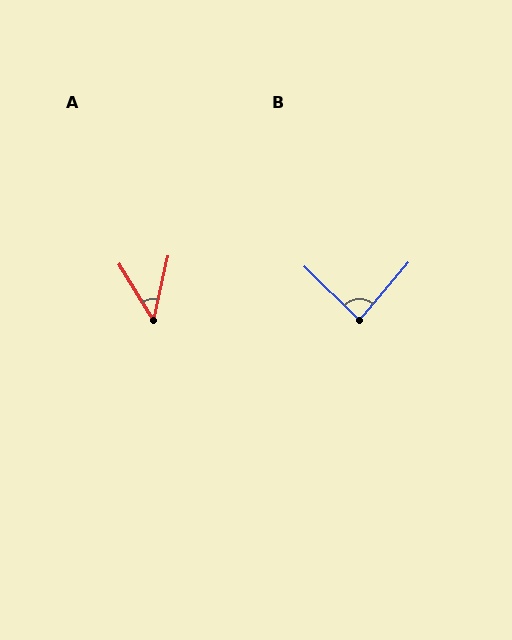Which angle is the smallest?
A, at approximately 44 degrees.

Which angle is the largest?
B, at approximately 86 degrees.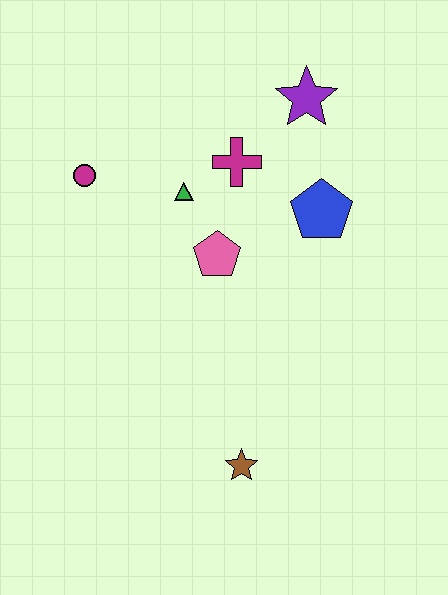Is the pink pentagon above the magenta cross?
No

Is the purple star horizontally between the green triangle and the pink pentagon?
No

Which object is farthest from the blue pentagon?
The brown star is farthest from the blue pentagon.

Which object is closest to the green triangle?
The magenta cross is closest to the green triangle.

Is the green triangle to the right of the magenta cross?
No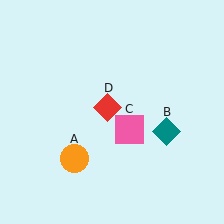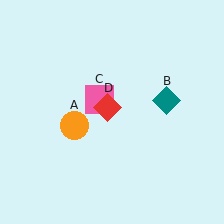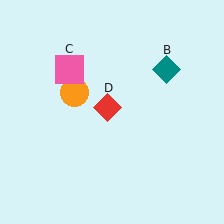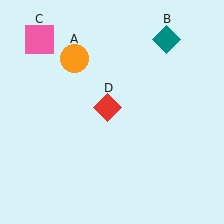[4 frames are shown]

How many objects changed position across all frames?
3 objects changed position: orange circle (object A), teal diamond (object B), pink square (object C).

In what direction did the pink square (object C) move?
The pink square (object C) moved up and to the left.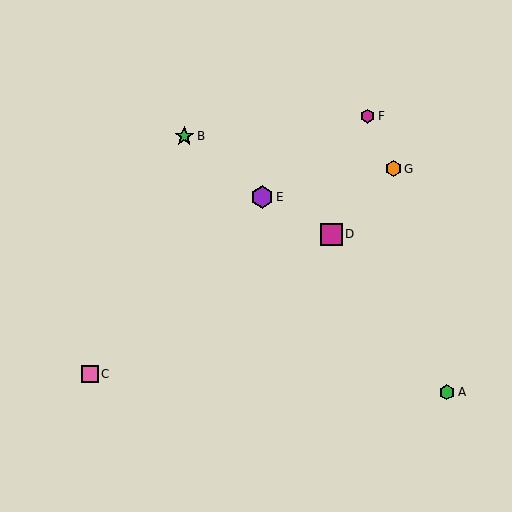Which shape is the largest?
The purple hexagon (labeled E) is the largest.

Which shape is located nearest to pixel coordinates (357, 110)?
The magenta hexagon (labeled F) at (368, 116) is nearest to that location.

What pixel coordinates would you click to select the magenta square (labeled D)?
Click at (331, 234) to select the magenta square D.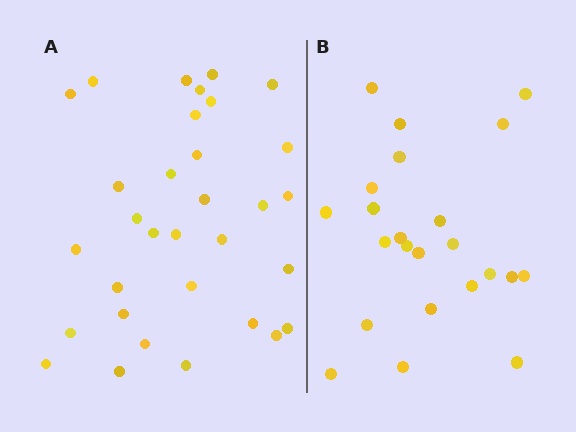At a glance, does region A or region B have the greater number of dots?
Region A (the left region) has more dots.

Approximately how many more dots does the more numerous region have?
Region A has roughly 8 or so more dots than region B.